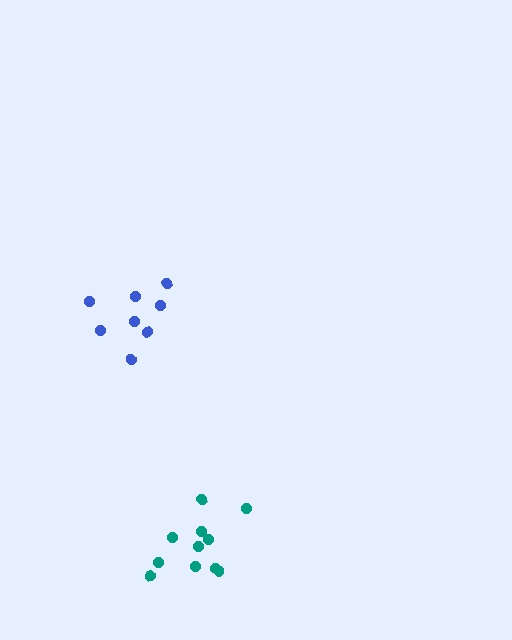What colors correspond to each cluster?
The clusters are colored: blue, teal.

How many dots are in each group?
Group 1: 8 dots, Group 2: 11 dots (19 total).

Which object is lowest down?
The teal cluster is bottommost.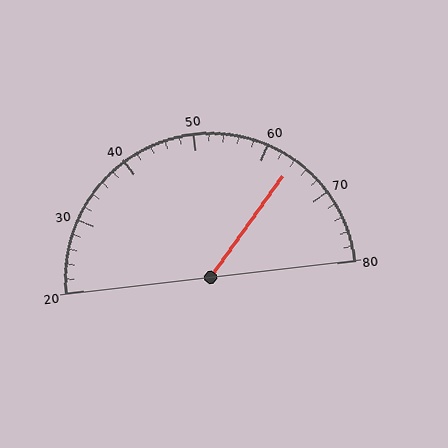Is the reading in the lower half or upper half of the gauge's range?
The reading is in the upper half of the range (20 to 80).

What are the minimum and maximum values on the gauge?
The gauge ranges from 20 to 80.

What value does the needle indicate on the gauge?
The needle indicates approximately 64.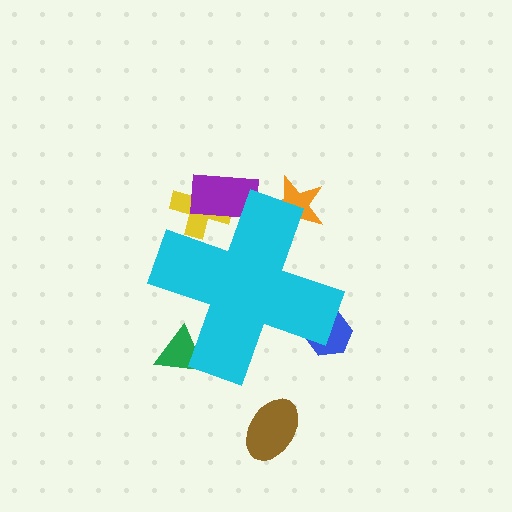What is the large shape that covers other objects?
A cyan cross.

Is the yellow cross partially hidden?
Yes, the yellow cross is partially hidden behind the cyan cross.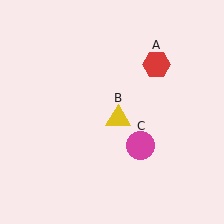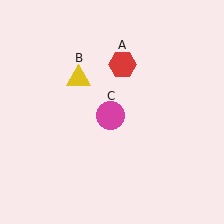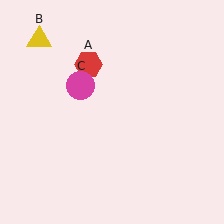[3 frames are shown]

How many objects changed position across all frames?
3 objects changed position: red hexagon (object A), yellow triangle (object B), magenta circle (object C).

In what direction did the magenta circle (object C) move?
The magenta circle (object C) moved up and to the left.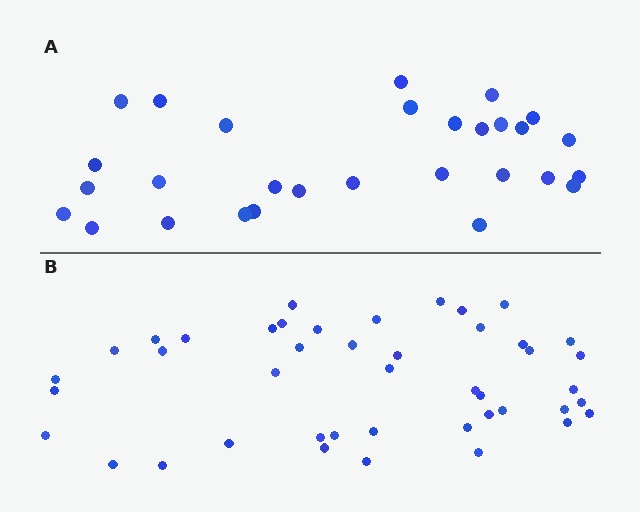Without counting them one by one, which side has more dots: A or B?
Region B (the bottom region) has more dots.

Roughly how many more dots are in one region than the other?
Region B has approximately 15 more dots than region A.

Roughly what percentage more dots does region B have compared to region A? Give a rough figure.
About 50% more.